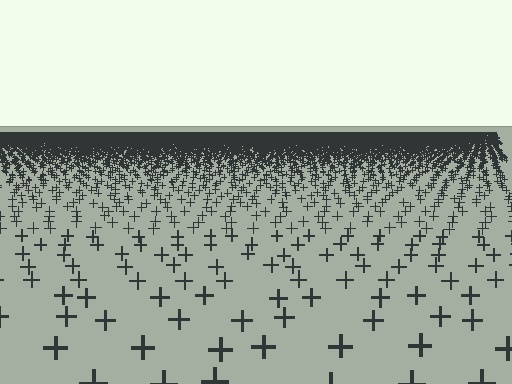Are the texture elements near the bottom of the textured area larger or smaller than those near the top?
Larger. Near the bottom, elements are closer to the viewer and appear at a bigger on-screen size.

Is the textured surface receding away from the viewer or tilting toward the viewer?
The surface is receding away from the viewer. Texture elements get smaller and denser toward the top.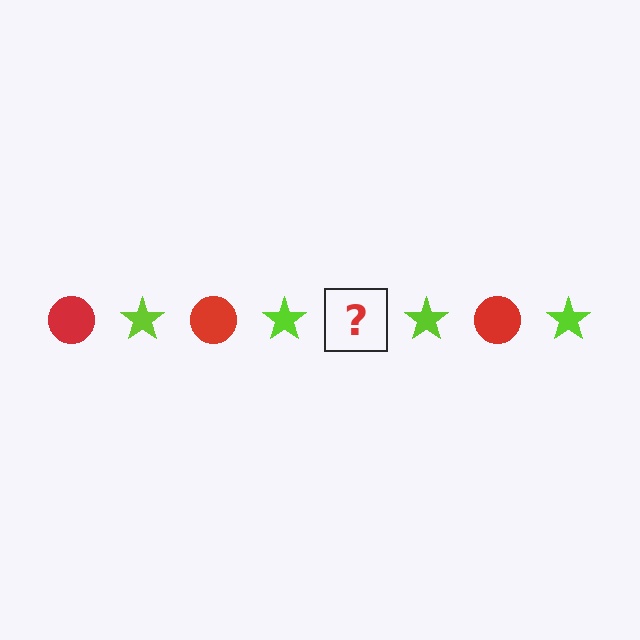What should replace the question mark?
The question mark should be replaced with a red circle.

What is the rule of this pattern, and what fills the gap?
The rule is that the pattern alternates between red circle and lime star. The gap should be filled with a red circle.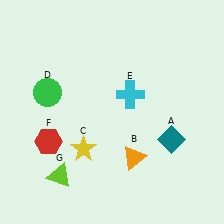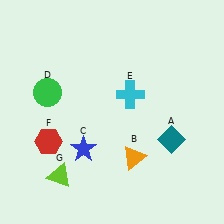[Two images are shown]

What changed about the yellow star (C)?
In Image 1, C is yellow. In Image 2, it changed to blue.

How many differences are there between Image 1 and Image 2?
There is 1 difference between the two images.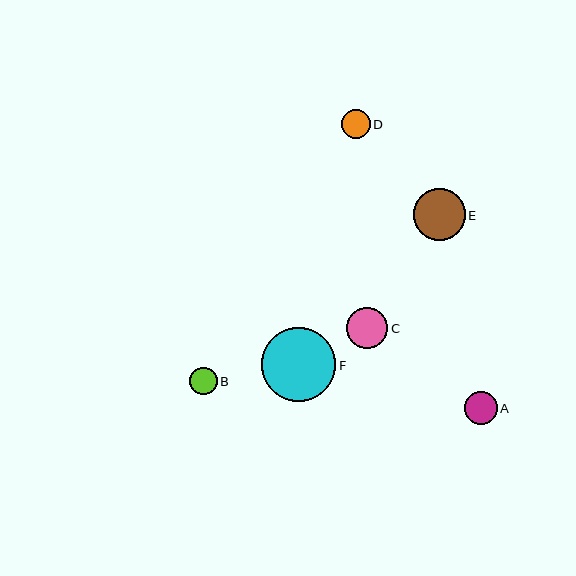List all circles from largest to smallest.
From largest to smallest: F, E, C, A, D, B.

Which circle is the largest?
Circle F is the largest with a size of approximately 74 pixels.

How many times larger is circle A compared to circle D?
Circle A is approximately 1.2 times the size of circle D.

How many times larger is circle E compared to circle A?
Circle E is approximately 1.6 times the size of circle A.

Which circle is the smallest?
Circle B is the smallest with a size of approximately 27 pixels.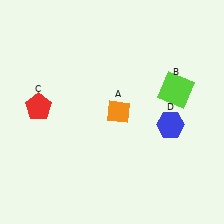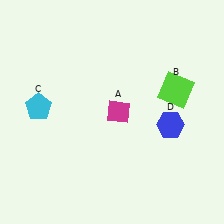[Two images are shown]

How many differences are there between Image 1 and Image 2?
There are 2 differences between the two images.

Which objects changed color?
A changed from orange to magenta. C changed from red to cyan.